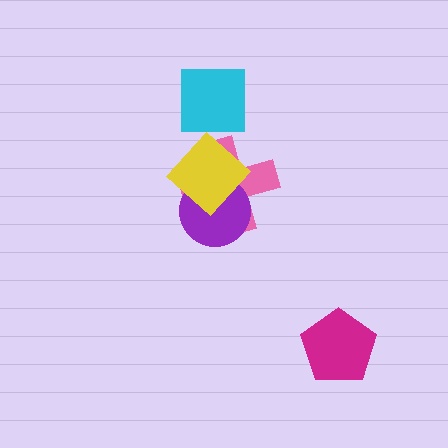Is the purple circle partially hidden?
Yes, it is partially covered by another shape.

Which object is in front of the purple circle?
The yellow diamond is in front of the purple circle.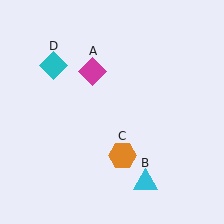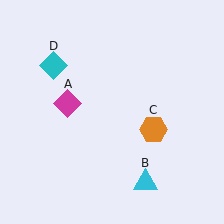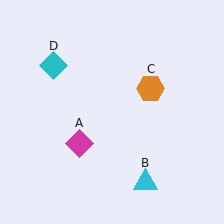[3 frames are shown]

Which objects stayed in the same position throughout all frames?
Cyan triangle (object B) and cyan diamond (object D) remained stationary.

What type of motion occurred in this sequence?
The magenta diamond (object A), orange hexagon (object C) rotated counterclockwise around the center of the scene.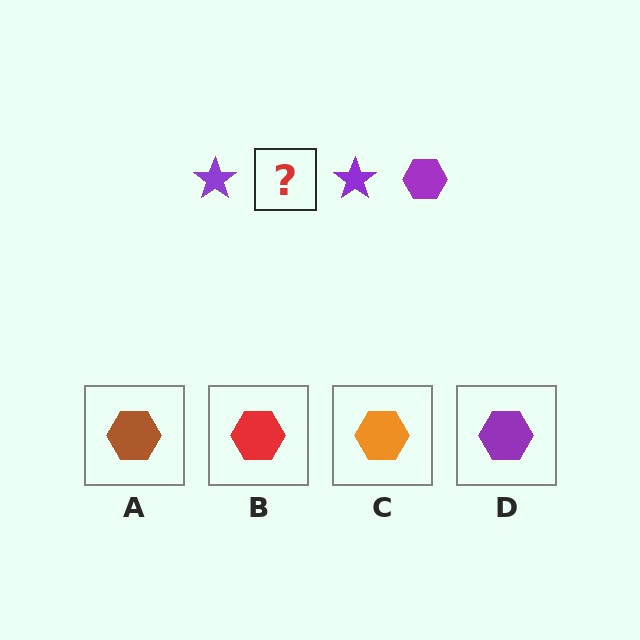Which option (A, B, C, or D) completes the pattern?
D.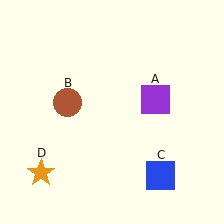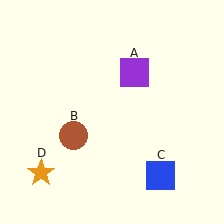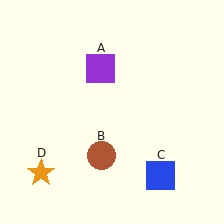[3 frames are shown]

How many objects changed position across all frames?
2 objects changed position: purple square (object A), brown circle (object B).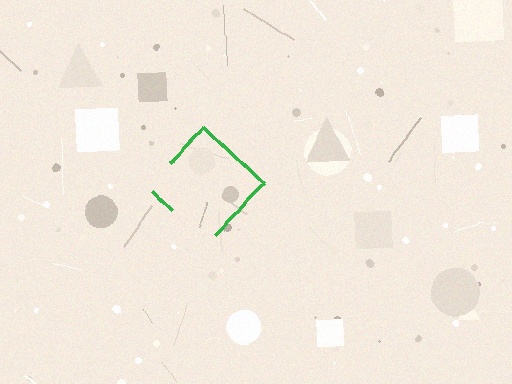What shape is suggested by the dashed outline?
The dashed outline suggests a diamond.